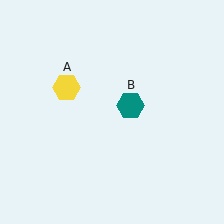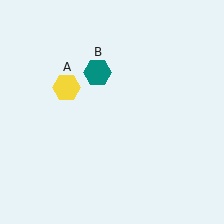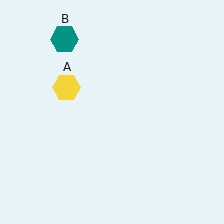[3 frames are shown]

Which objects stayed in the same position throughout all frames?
Yellow hexagon (object A) remained stationary.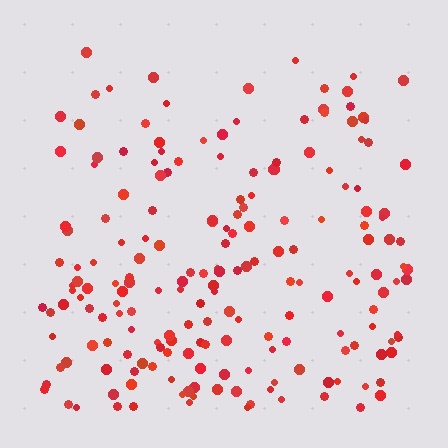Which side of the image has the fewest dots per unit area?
The top.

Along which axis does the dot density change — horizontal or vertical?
Vertical.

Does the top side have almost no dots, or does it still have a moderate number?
Still a moderate number, just noticeably fewer than the bottom.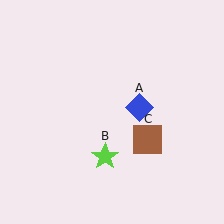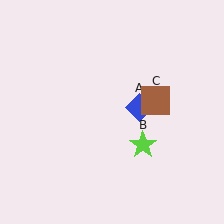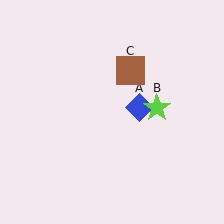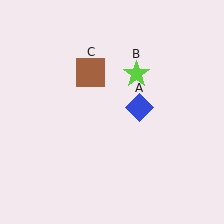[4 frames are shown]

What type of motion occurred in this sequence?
The lime star (object B), brown square (object C) rotated counterclockwise around the center of the scene.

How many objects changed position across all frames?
2 objects changed position: lime star (object B), brown square (object C).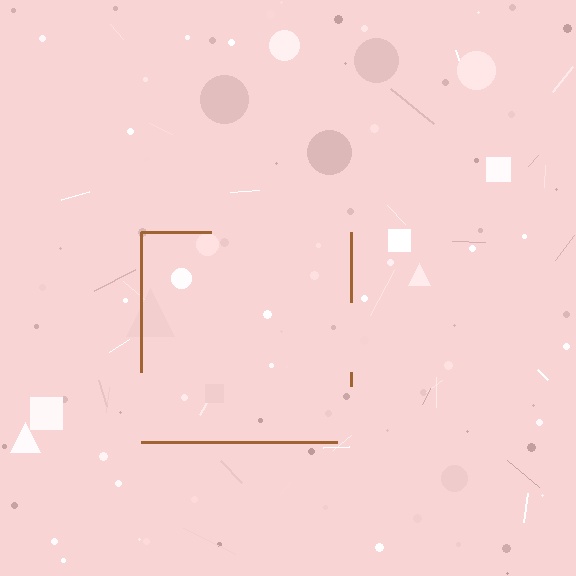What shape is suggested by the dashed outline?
The dashed outline suggests a square.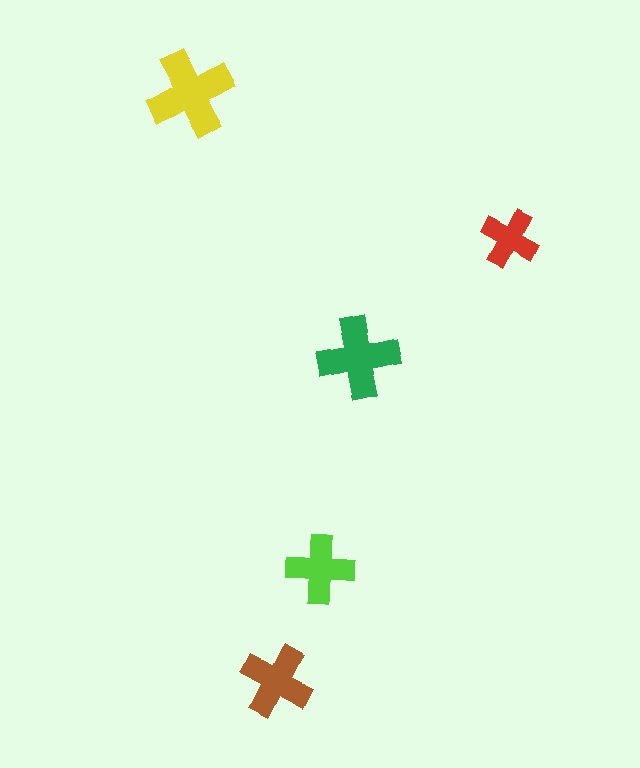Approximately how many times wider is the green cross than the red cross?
About 1.5 times wider.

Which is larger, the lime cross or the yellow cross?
The yellow one.